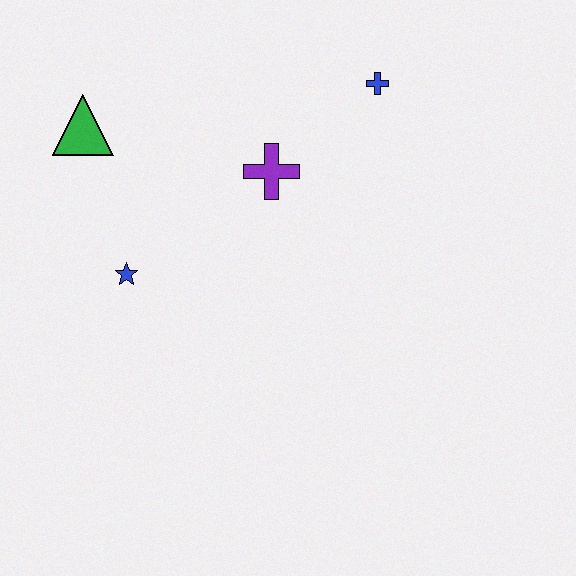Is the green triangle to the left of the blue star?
Yes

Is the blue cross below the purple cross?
No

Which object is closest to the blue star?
The green triangle is closest to the blue star.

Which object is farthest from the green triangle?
The blue cross is farthest from the green triangle.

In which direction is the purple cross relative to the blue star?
The purple cross is to the right of the blue star.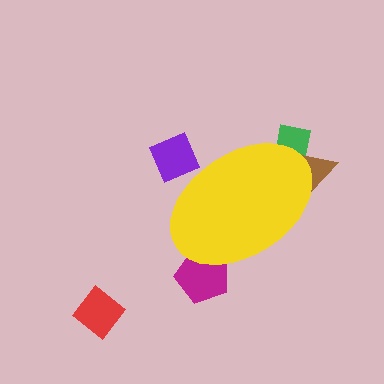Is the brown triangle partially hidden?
Yes, the brown triangle is partially hidden behind the yellow ellipse.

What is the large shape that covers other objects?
A yellow ellipse.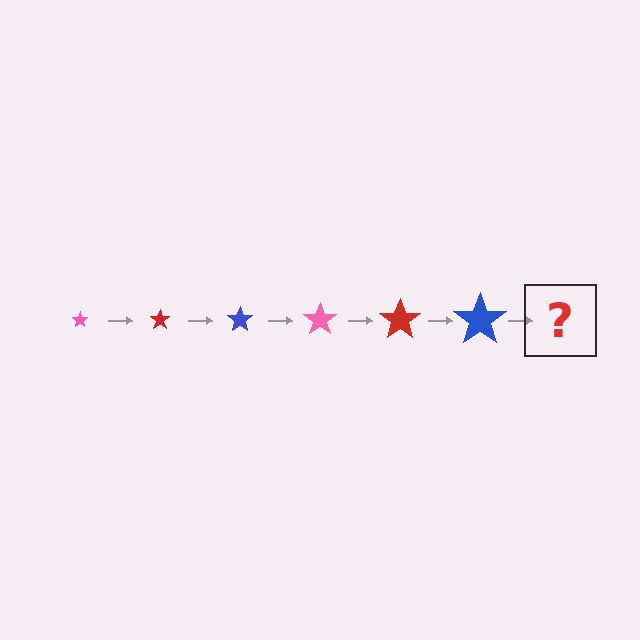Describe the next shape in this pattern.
It should be a pink star, larger than the previous one.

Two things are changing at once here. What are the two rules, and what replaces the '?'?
The two rules are that the star grows larger each step and the color cycles through pink, red, and blue. The '?' should be a pink star, larger than the previous one.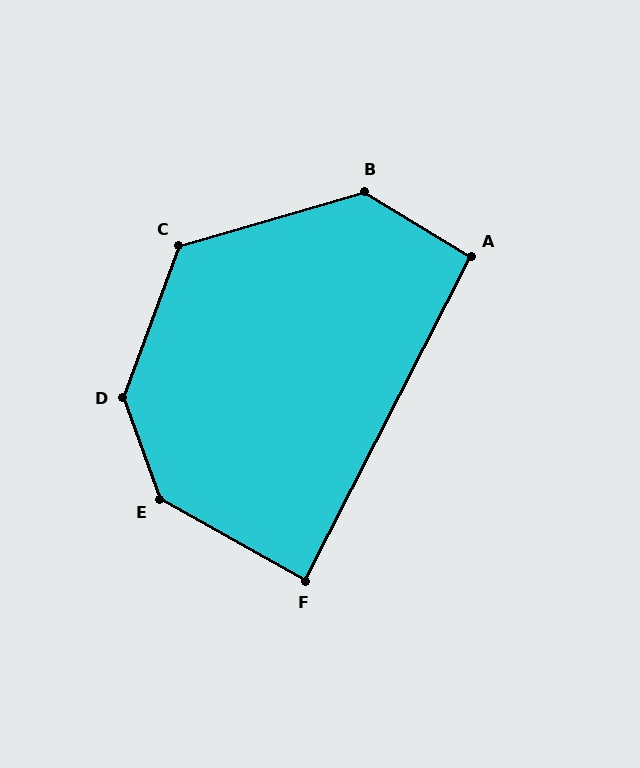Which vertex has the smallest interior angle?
F, at approximately 88 degrees.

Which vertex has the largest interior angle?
D, at approximately 140 degrees.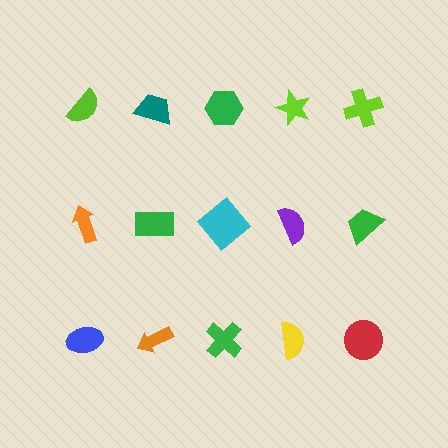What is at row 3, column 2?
An orange arrow.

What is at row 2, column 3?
A cyan diamond.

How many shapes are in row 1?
5 shapes.